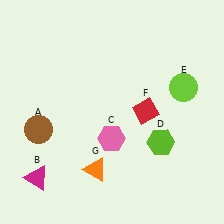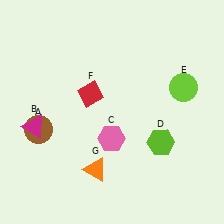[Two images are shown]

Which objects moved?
The objects that moved are: the magenta triangle (B), the red diamond (F).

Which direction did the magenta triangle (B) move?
The magenta triangle (B) moved up.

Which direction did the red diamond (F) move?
The red diamond (F) moved left.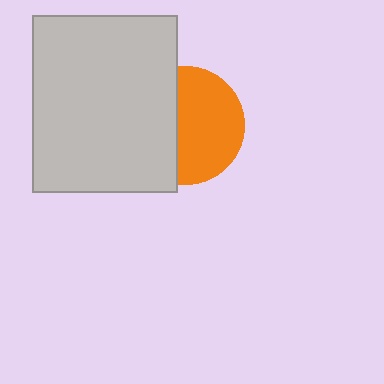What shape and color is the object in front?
The object in front is a light gray rectangle.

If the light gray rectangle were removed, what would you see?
You would see the complete orange circle.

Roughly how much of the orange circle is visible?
About half of it is visible (roughly 59%).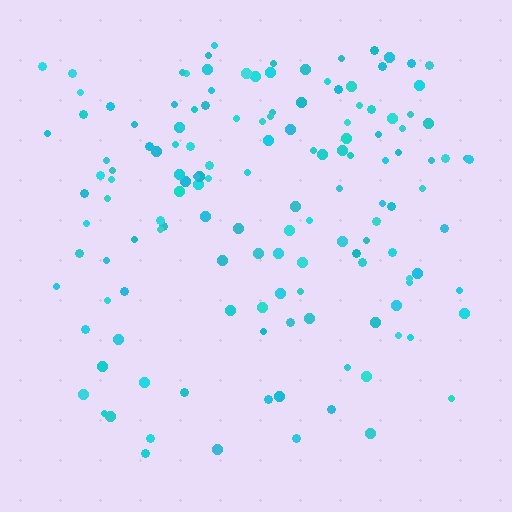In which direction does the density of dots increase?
From bottom to top, with the top side densest.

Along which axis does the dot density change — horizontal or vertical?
Vertical.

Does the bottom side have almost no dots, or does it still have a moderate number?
Still a moderate number, just noticeably fewer than the top.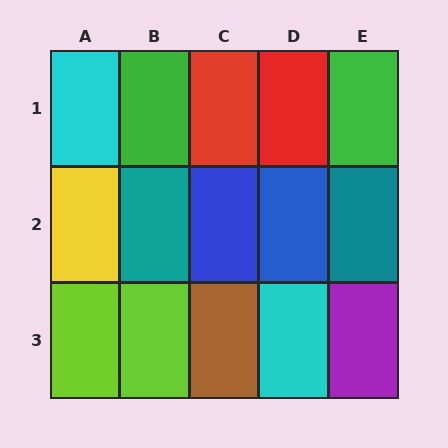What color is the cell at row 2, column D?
Blue.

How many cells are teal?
2 cells are teal.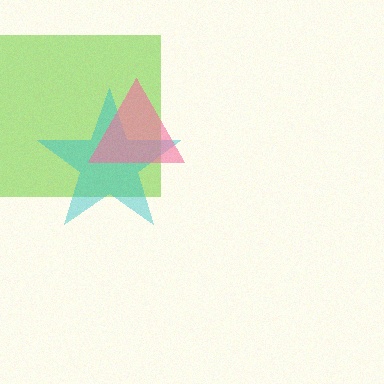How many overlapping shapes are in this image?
There are 3 overlapping shapes in the image.